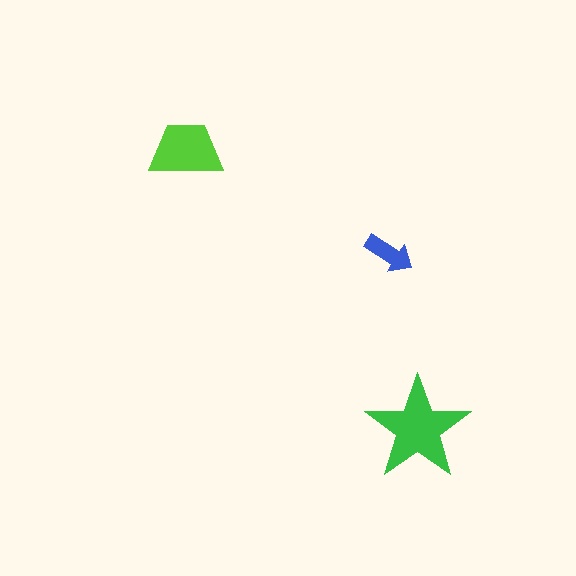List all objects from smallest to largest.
The blue arrow, the lime trapezoid, the green star.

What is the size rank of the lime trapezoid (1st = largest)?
2nd.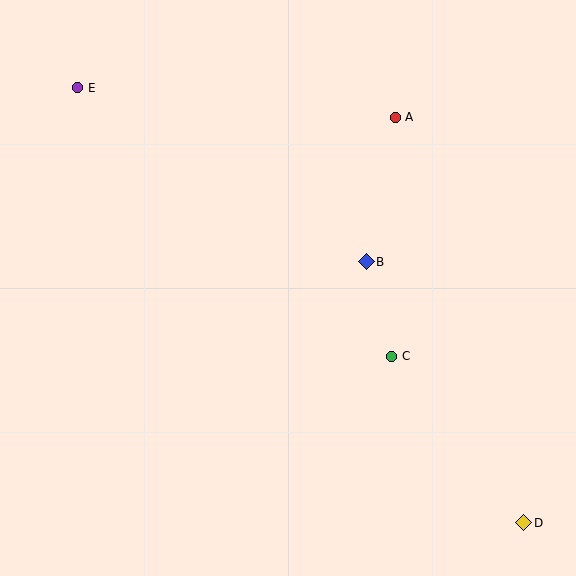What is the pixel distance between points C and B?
The distance between C and B is 98 pixels.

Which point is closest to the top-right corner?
Point A is closest to the top-right corner.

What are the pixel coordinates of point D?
Point D is at (524, 523).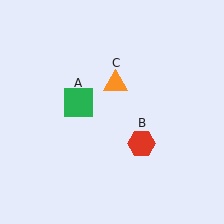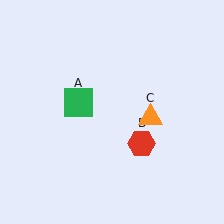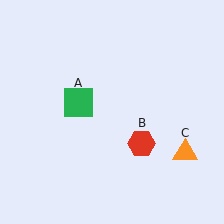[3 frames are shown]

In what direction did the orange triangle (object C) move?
The orange triangle (object C) moved down and to the right.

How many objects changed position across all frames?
1 object changed position: orange triangle (object C).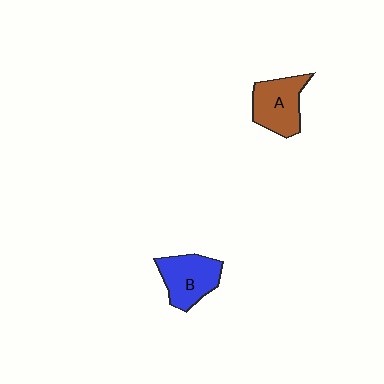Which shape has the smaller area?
Shape B (blue).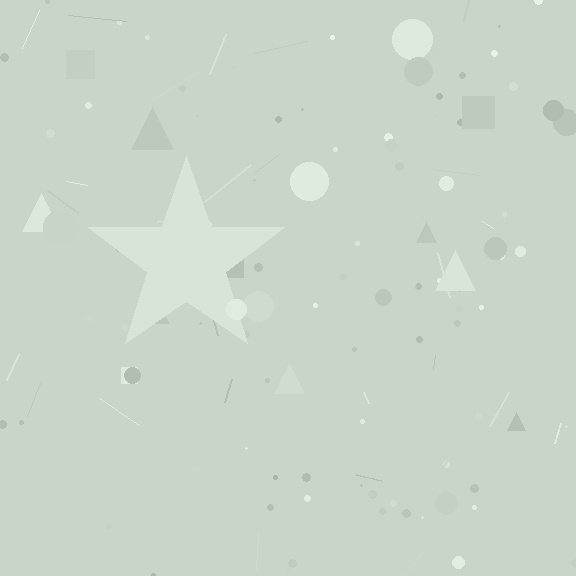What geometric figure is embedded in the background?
A star is embedded in the background.